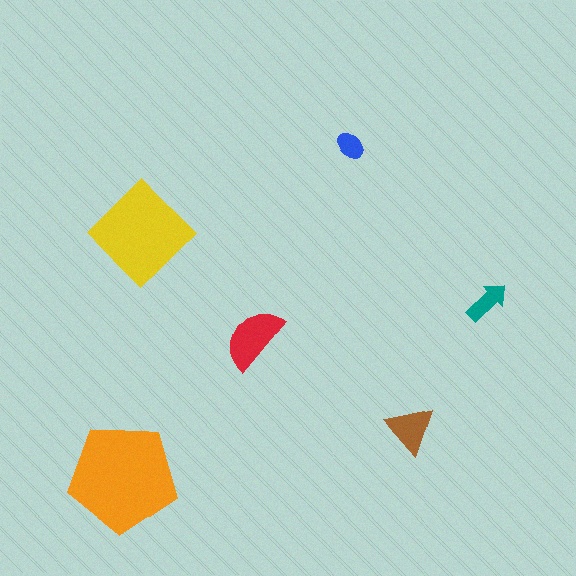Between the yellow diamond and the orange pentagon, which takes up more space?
The orange pentagon.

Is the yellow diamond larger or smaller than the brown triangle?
Larger.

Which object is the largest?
The orange pentagon.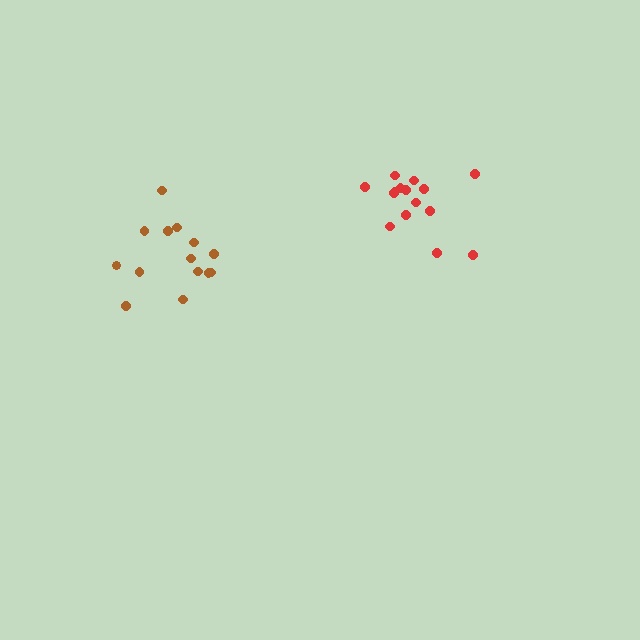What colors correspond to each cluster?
The clusters are colored: red, brown.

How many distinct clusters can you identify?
There are 2 distinct clusters.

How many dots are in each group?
Group 1: 15 dots, Group 2: 14 dots (29 total).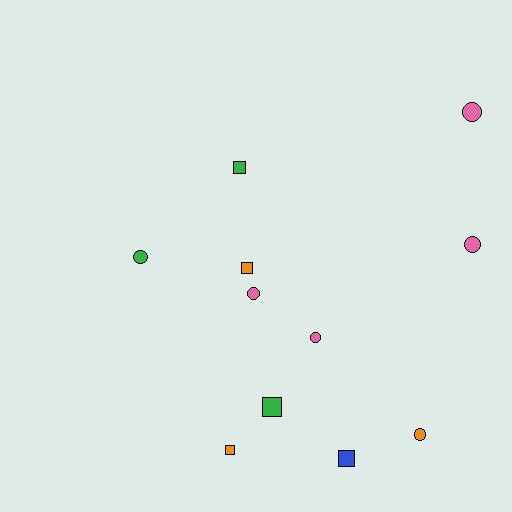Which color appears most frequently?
Pink, with 4 objects.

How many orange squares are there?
There are 2 orange squares.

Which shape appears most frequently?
Circle, with 6 objects.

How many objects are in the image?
There are 11 objects.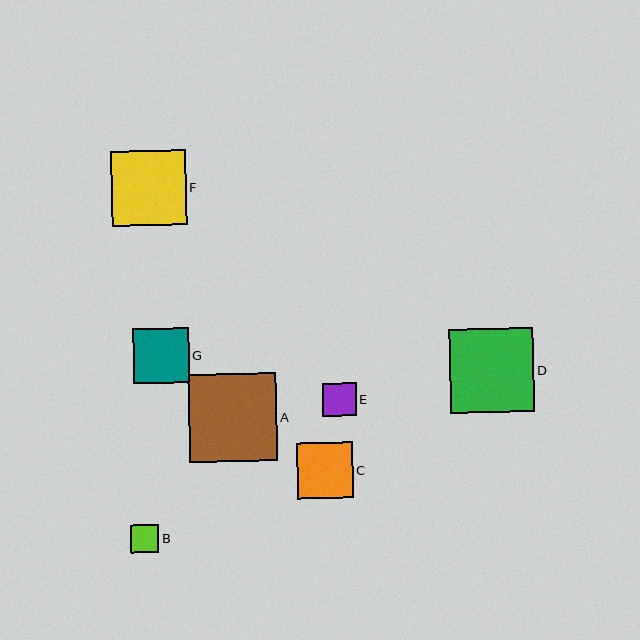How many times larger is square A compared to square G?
Square A is approximately 1.6 times the size of square G.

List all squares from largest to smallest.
From largest to smallest: A, D, F, C, G, E, B.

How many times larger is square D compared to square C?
Square D is approximately 1.5 times the size of square C.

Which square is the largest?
Square A is the largest with a size of approximately 88 pixels.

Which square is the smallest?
Square B is the smallest with a size of approximately 28 pixels.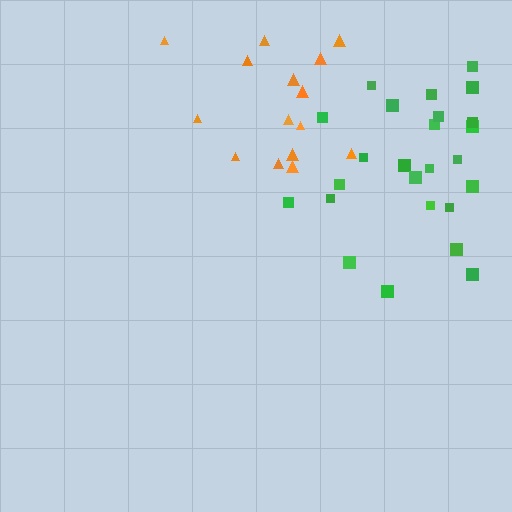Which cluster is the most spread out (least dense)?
Green.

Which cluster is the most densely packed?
Orange.